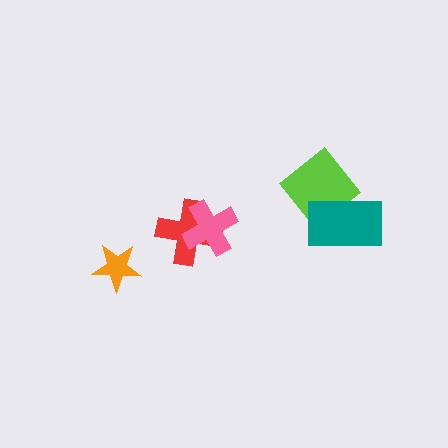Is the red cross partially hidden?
Yes, it is partially covered by another shape.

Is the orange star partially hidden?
No, no other shape covers it.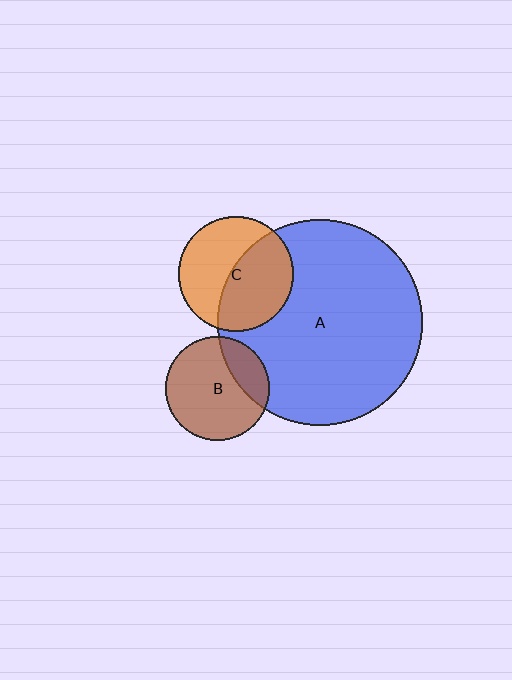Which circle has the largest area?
Circle A (blue).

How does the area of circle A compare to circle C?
Approximately 3.2 times.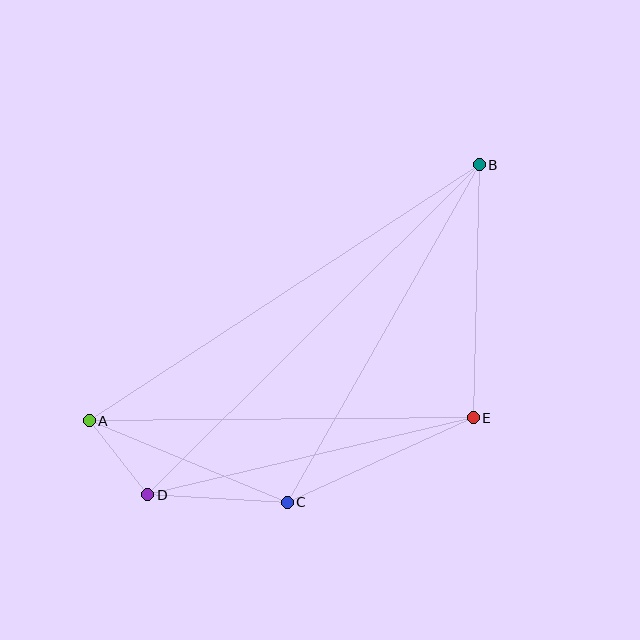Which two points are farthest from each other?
Points B and D are farthest from each other.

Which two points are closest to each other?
Points A and D are closest to each other.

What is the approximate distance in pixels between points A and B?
The distance between A and B is approximately 467 pixels.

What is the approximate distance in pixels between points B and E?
The distance between B and E is approximately 253 pixels.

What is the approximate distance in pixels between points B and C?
The distance between B and C is approximately 388 pixels.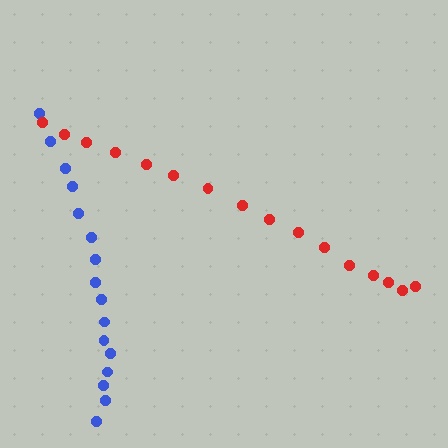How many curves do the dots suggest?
There are 2 distinct paths.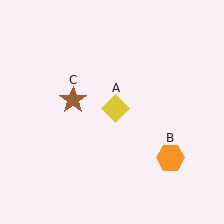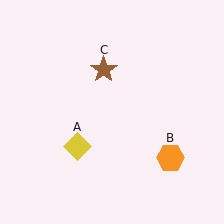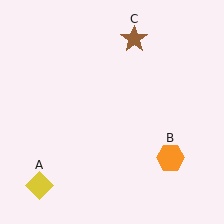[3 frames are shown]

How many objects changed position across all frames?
2 objects changed position: yellow diamond (object A), brown star (object C).